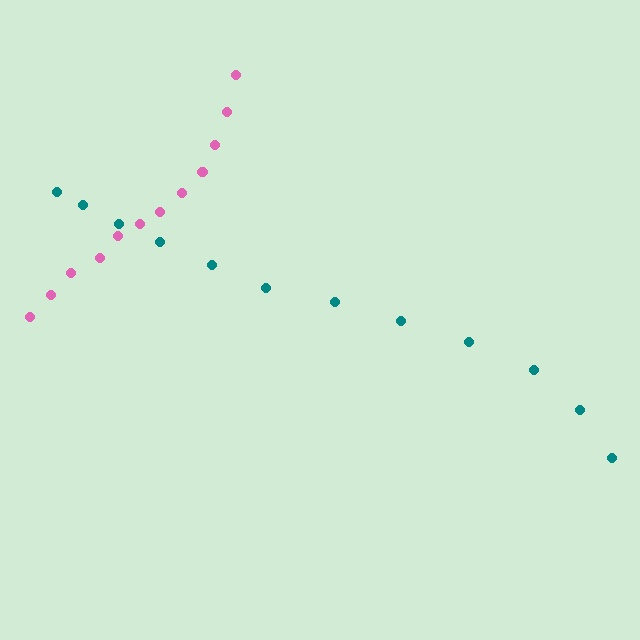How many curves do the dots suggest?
There are 2 distinct paths.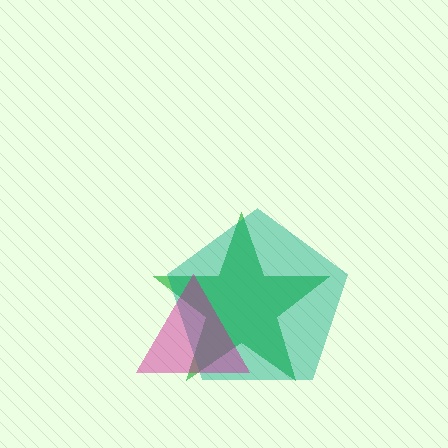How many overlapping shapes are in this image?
There are 3 overlapping shapes in the image.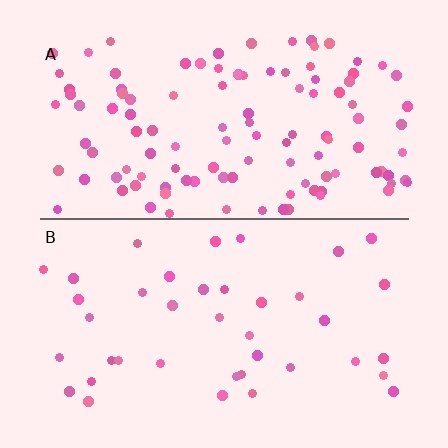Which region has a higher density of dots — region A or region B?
A (the top).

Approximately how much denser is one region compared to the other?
Approximately 2.9× — region A over region B.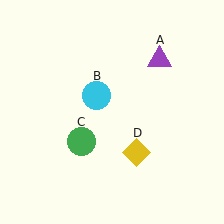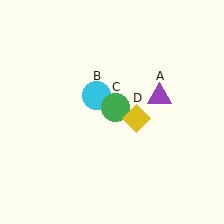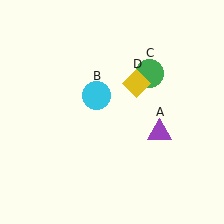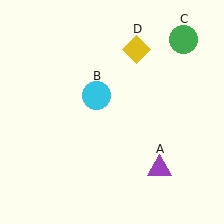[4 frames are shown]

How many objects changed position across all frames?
3 objects changed position: purple triangle (object A), green circle (object C), yellow diamond (object D).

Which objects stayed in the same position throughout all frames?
Cyan circle (object B) remained stationary.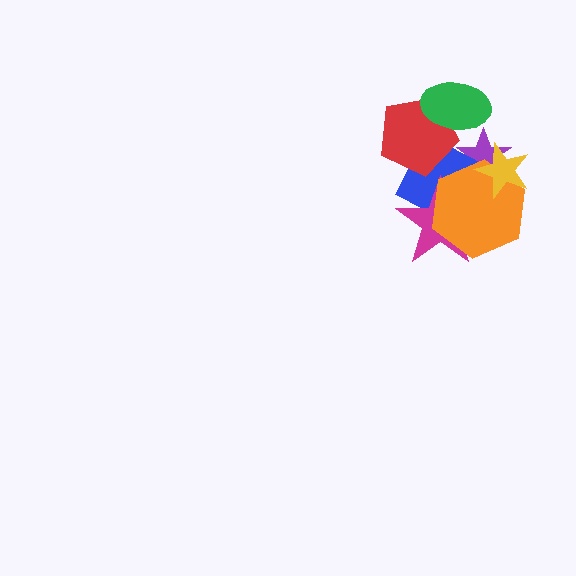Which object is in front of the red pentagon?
The green ellipse is in front of the red pentagon.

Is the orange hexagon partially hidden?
Yes, it is partially covered by another shape.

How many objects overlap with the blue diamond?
5 objects overlap with the blue diamond.